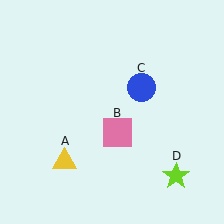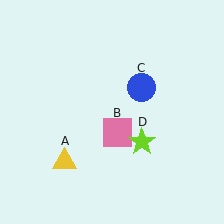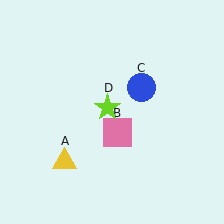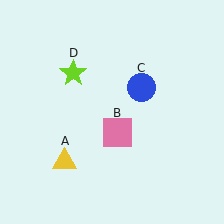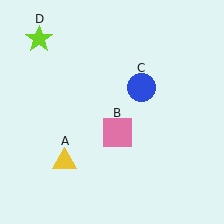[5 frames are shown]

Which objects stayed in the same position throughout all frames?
Yellow triangle (object A) and pink square (object B) and blue circle (object C) remained stationary.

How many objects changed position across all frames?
1 object changed position: lime star (object D).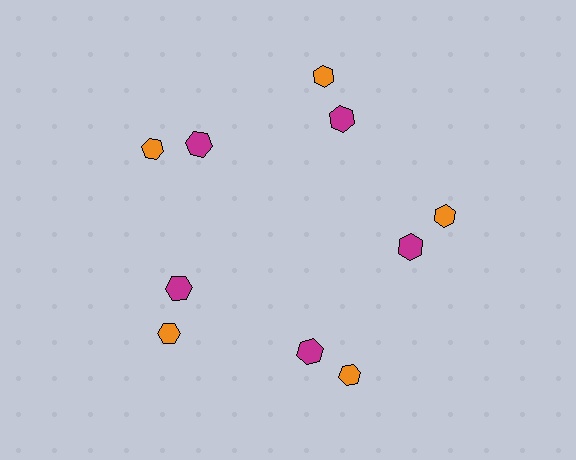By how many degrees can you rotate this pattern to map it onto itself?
The pattern maps onto itself every 72 degrees of rotation.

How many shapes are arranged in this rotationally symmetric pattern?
There are 10 shapes, arranged in 5 groups of 2.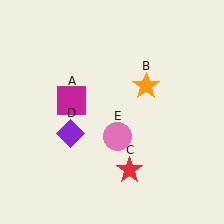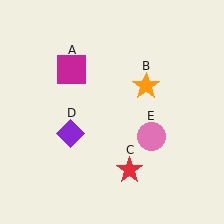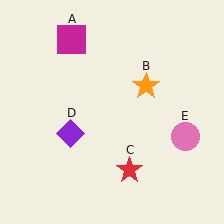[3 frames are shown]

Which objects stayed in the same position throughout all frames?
Orange star (object B) and red star (object C) and purple diamond (object D) remained stationary.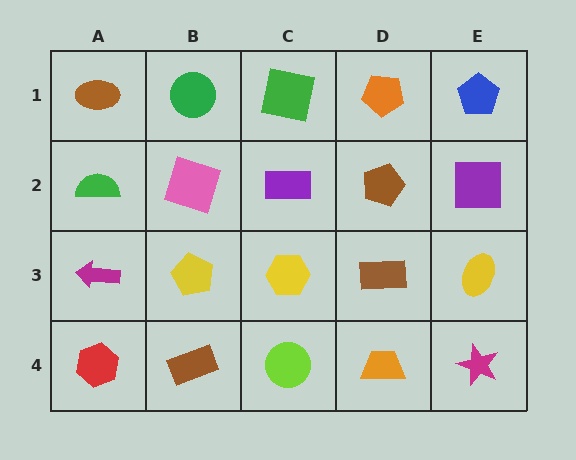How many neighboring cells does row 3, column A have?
3.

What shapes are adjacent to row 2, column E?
A blue pentagon (row 1, column E), a yellow ellipse (row 3, column E), a brown pentagon (row 2, column D).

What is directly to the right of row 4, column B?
A lime circle.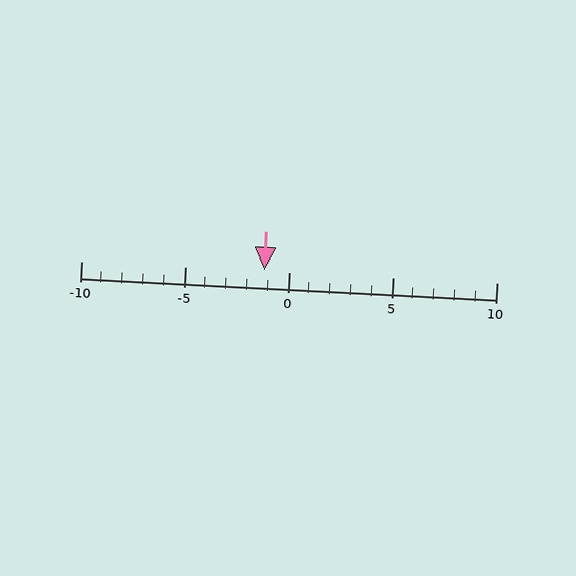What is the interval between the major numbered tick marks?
The major tick marks are spaced 5 units apart.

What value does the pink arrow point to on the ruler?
The pink arrow points to approximately -1.